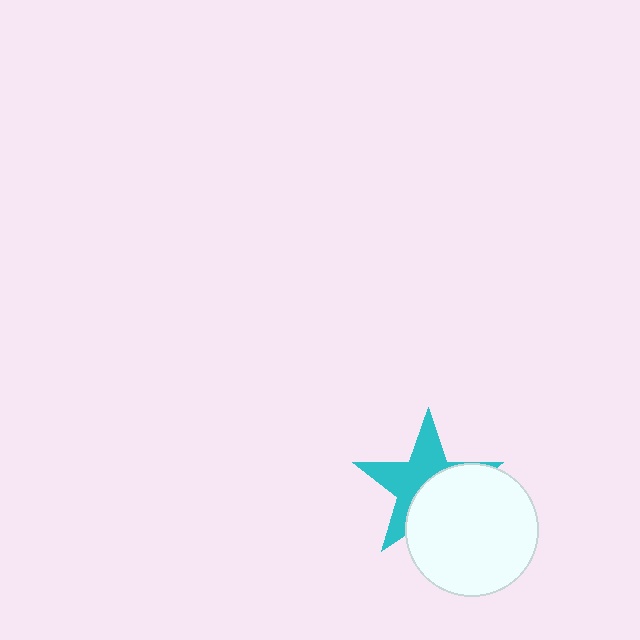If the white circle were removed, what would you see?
You would see the complete cyan star.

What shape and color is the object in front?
The object in front is a white circle.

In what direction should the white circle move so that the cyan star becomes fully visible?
The white circle should move toward the lower-right. That is the shortest direction to clear the overlap and leave the cyan star fully visible.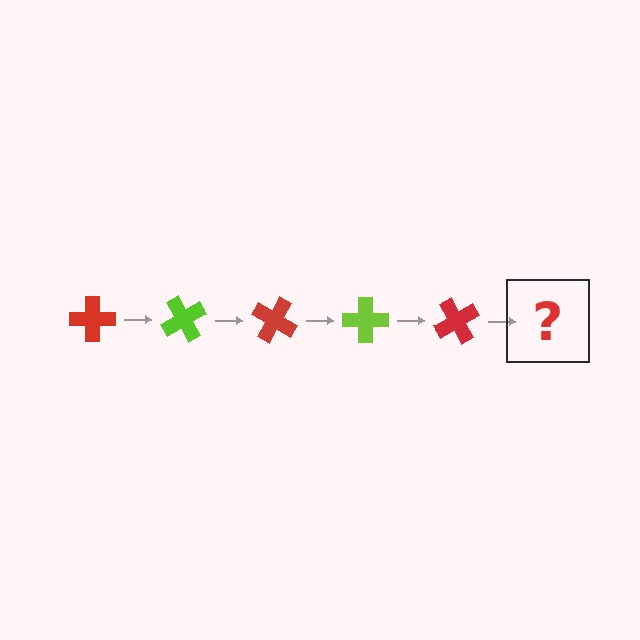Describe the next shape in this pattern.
It should be a lime cross, rotated 300 degrees from the start.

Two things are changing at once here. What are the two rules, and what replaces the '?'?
The two rules are that it rotates 60 degrees each step and the color cycles through red and lime. The '?' should be a lime cross, rotated 300 degrees from the start.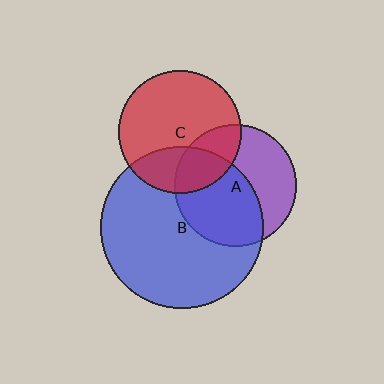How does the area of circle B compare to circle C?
Approximately 1.7 times.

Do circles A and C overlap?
Yes.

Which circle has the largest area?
Circle B (blue).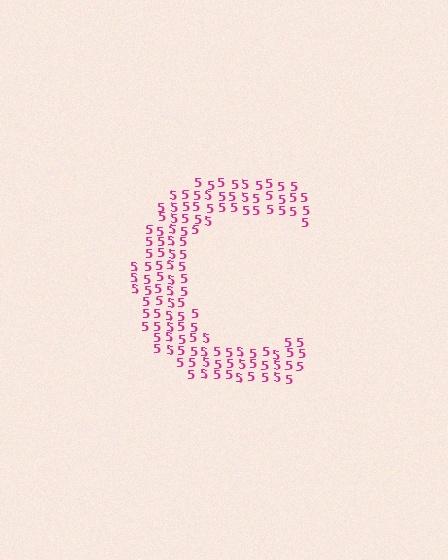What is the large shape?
The large shape is the letter C.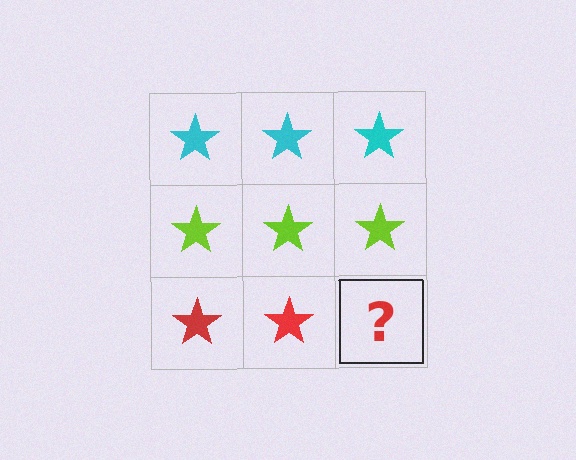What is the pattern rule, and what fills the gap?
The rule is that each row has a consistent color. The gap should be filled with a red star.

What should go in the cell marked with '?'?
The missing cell should contain a red star.